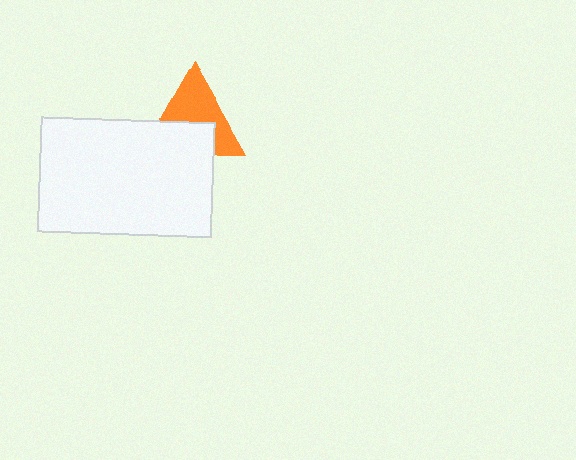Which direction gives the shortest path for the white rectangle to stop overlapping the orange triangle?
Moving down gives the shortest separation.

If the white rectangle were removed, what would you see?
You would see the complete orange triangle.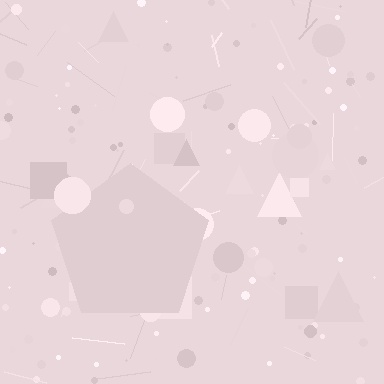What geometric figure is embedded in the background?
A pentagon is embedded in the background.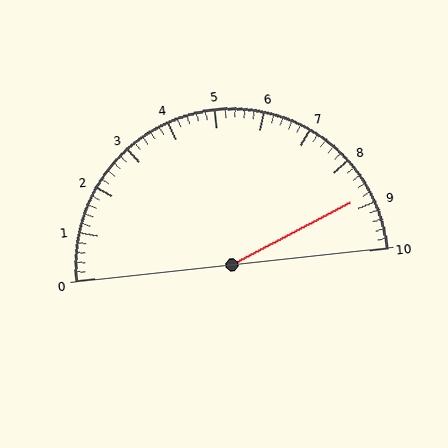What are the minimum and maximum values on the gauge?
The gauge ranges from 0 to 10.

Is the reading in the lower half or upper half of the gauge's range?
The reading is in the upper half of the range (0 to 10).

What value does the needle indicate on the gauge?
The needle indicates approximately 8.8.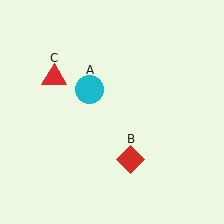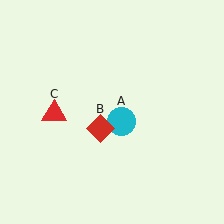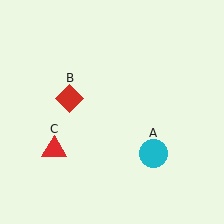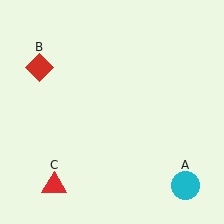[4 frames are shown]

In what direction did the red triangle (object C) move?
The red triangle (object C) moved down.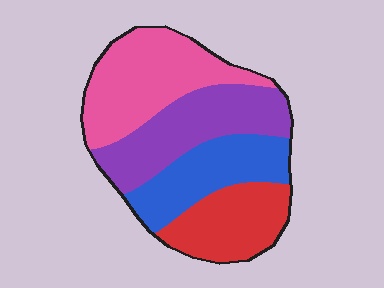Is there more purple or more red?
Purple.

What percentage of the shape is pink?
Pink covers about 30% of the shape.